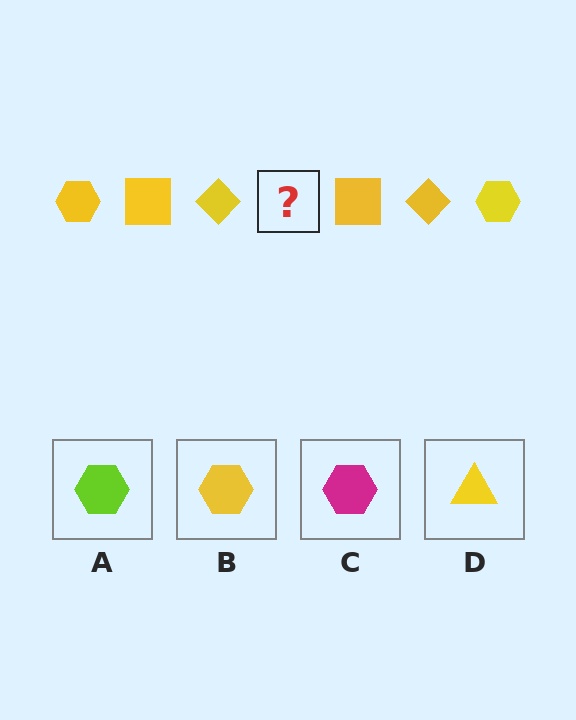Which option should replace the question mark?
Option B.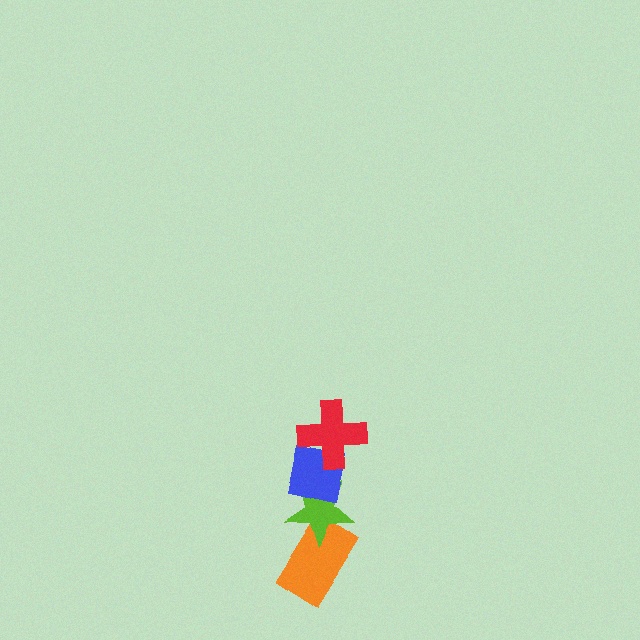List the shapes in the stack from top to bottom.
From top to bottom: the red cross, the blue square, the lime star, the orange rectangle.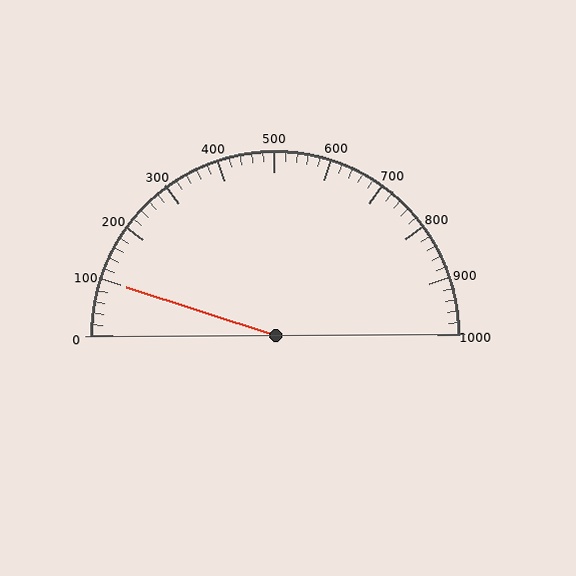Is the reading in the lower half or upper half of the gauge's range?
The reading is in the lower half of the range (0 to 1000).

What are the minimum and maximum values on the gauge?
The gauge ranges from 0 to 1000.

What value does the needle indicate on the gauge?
The needle indicates approximately 100.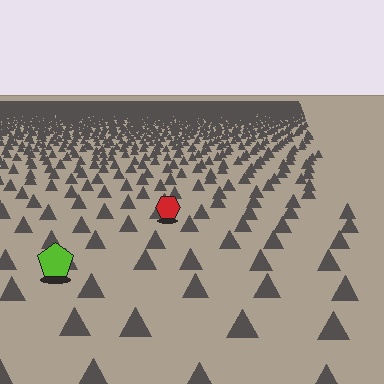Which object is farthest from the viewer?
The red hexagon is farthest from the viewer. It appears smaller and the ground texture around it is denser.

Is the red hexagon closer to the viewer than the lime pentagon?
No. The lime pentagon is closer — you can tell from the texture gradient: the ground texture is coarser near it.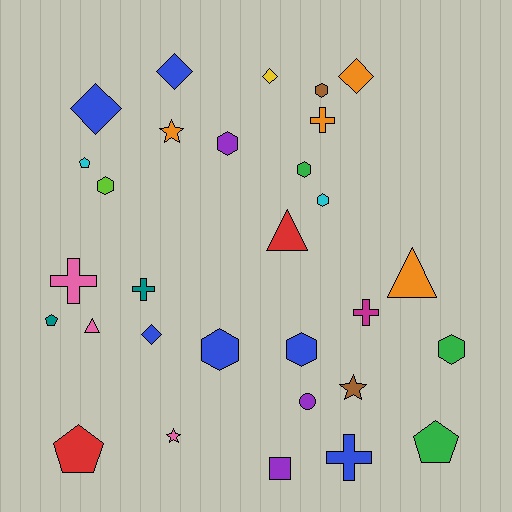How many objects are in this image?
There are 30 objects.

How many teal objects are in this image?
There are 2 teal objects.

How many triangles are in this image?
There are 3 triangles.